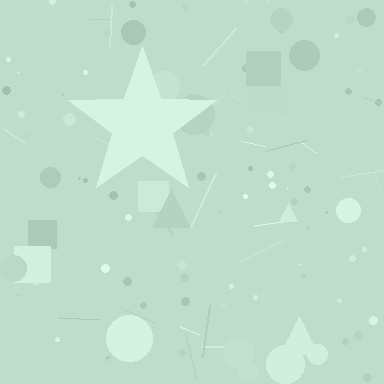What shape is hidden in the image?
A star is hidden in the image.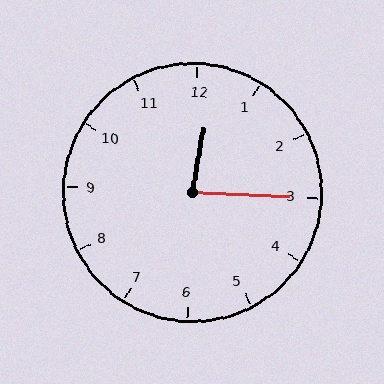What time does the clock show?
12:15.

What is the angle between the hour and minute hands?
Approximately 82 degrees.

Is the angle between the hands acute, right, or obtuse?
It is acute.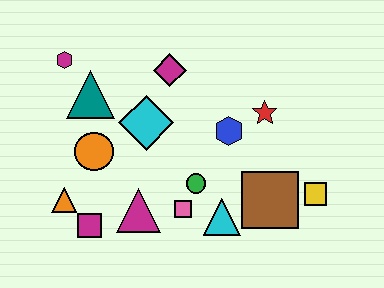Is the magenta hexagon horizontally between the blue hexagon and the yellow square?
No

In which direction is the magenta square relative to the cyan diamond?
The magenta square is below the cyan diamond.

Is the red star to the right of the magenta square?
Yes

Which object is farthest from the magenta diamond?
The yellow square is farthest from the magenta diamond.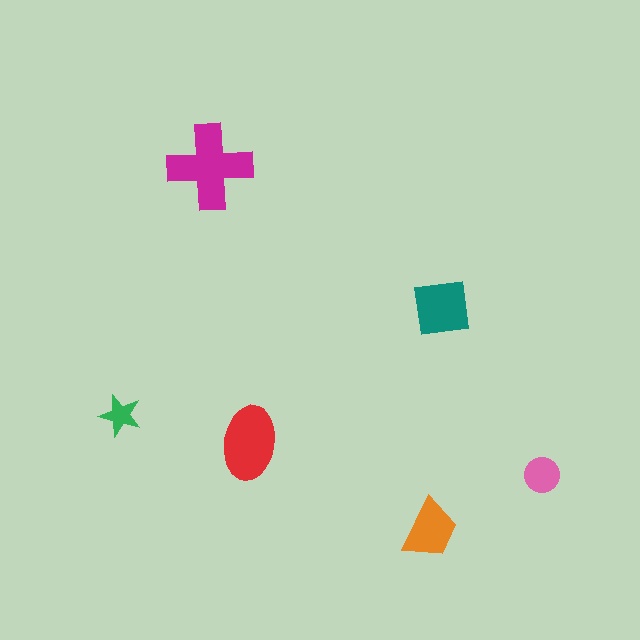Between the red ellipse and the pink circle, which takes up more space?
The red ellipse.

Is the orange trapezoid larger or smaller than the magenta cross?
Smaller.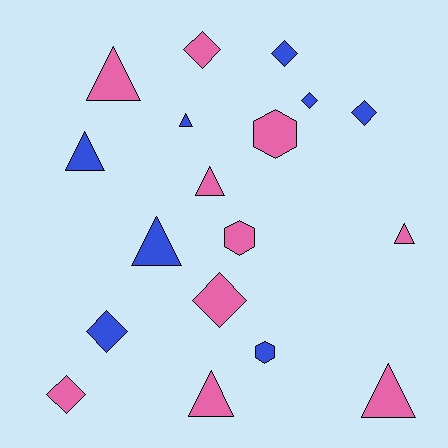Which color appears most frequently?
Pink, with 10 objects.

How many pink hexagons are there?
There are 2 pink hexagons.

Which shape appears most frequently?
Triangle, with 8 objects.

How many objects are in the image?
There are 18 objects.